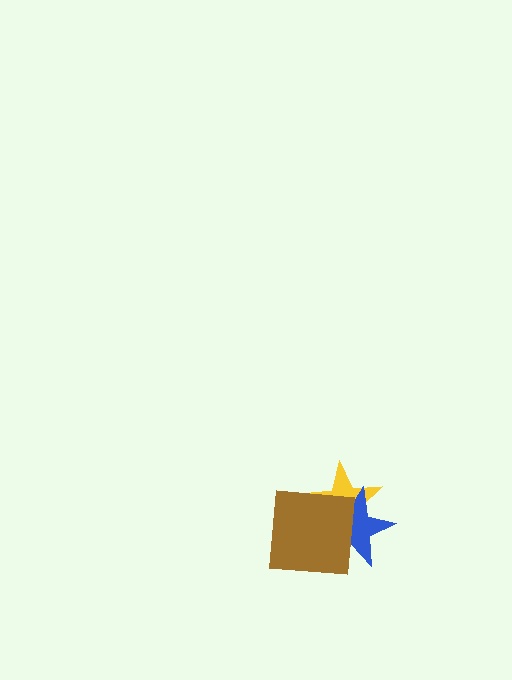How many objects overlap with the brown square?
2 objects overlap with the brown square.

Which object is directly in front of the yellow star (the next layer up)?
The blue star is directly in front of the yellow star.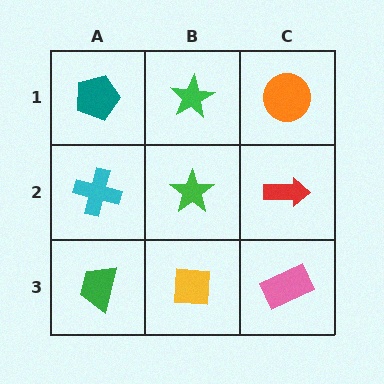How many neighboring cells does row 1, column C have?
2.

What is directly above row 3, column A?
A cyan cross.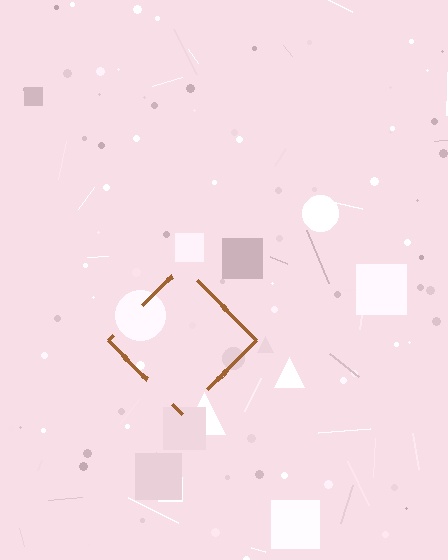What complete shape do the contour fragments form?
The contour fragments form a diamond.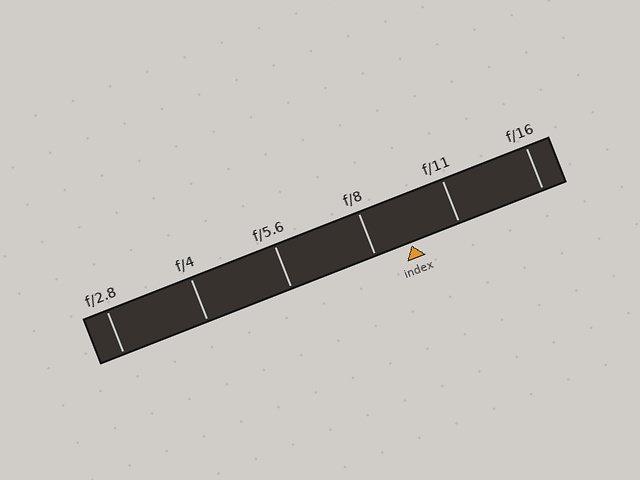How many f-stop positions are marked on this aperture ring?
There are 6 f-stop positions marked.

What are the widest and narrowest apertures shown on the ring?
The widest aperture shown is f/2.8 and the narrowest is f/16.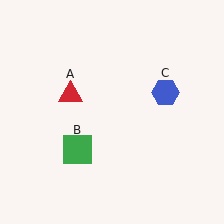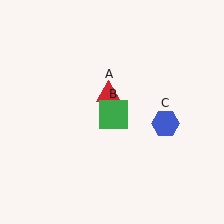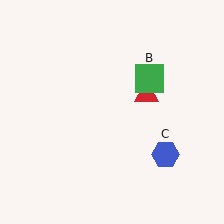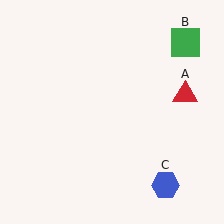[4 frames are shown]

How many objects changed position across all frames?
3 objects changed position: red triangle (object A), green square (object B), blue hexagon (object C).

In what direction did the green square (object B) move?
The green square (object B) moved up and to the right.